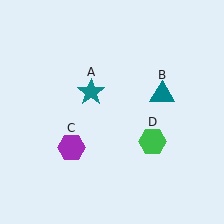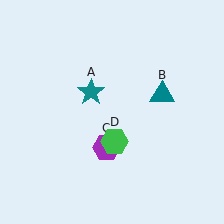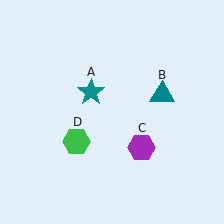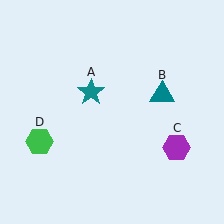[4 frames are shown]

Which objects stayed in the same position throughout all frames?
Teal star (object A) and teal triangle (object B) remained stationary.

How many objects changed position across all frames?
2 objects changed position: purple hexagon (object C), green hexagon (object D).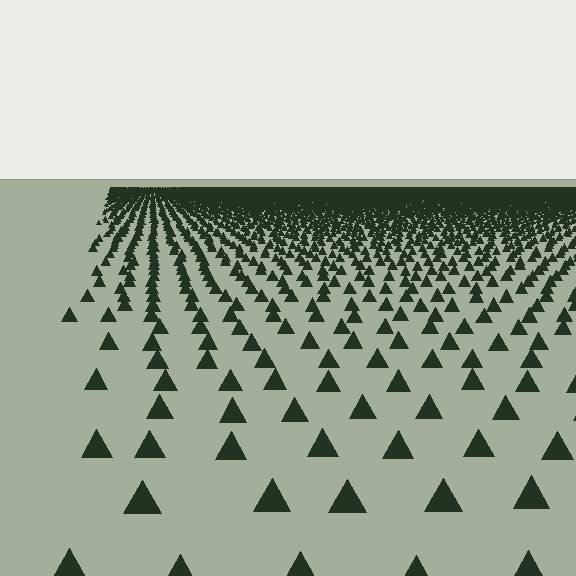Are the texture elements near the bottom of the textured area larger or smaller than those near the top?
Larger. Near the bottom, elements are closer to the viewer and appear at a bigger on-screen size.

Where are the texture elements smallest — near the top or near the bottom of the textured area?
Near the top.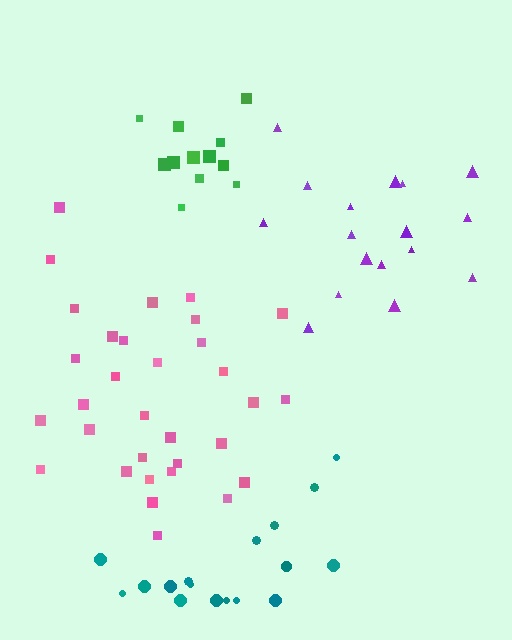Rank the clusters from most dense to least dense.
green, pink, purple, teal.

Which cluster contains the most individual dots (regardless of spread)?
Pink (32).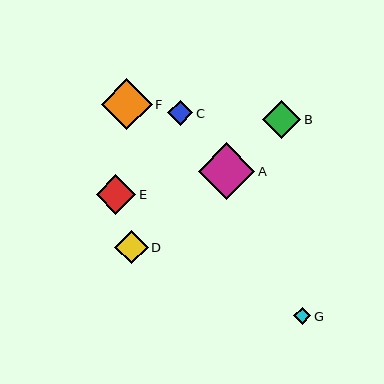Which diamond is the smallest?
Diamond G is the smallest with a size of approximately 17 pixels.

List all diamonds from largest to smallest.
From largest to smallest: A, F, E, B, D, C, G.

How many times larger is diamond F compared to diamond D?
Diamond F is approximately 1.5 times the size of diamond D.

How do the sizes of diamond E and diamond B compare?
Diamond E and diamond B are approximately the same size.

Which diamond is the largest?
Diamond A is the largest with a size of approximately 56 pixels.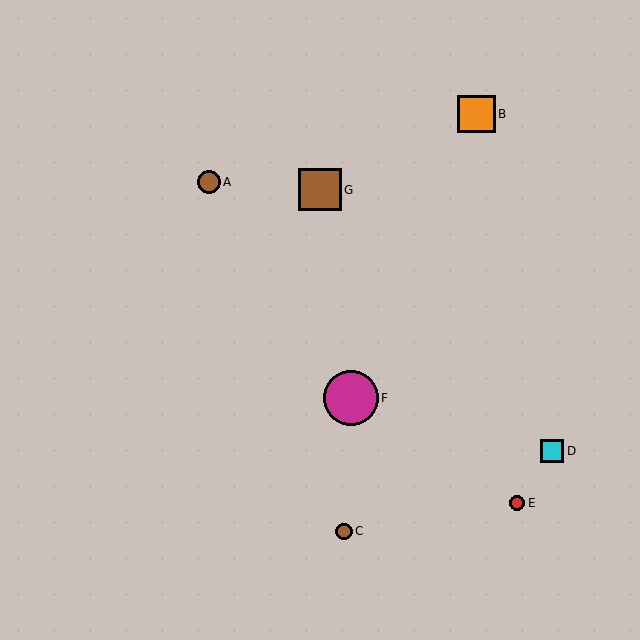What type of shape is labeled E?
Shape E is a red circle.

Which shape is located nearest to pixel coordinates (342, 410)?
The magenta circle (labeled F) at (351, 398) is nearest to that location.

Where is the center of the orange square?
The center of the orange square is at (476, 114).